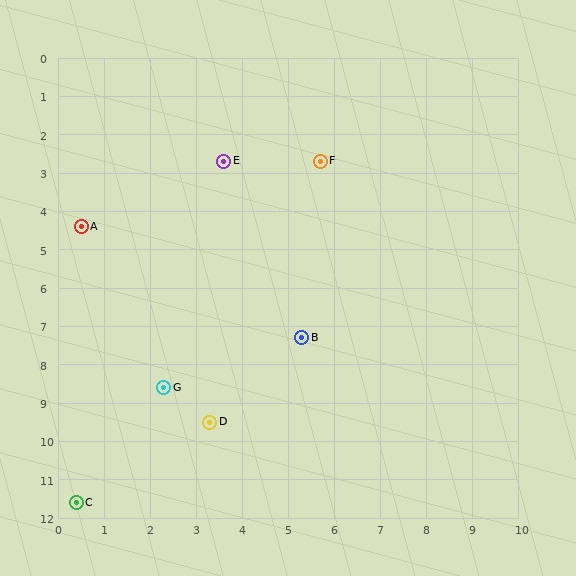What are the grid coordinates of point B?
Point B is at approximately (5.3, 7.3).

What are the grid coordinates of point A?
Point A is at approximately (0.5, 4.4).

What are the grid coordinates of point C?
Point C is at approximately (0.4, 11.6).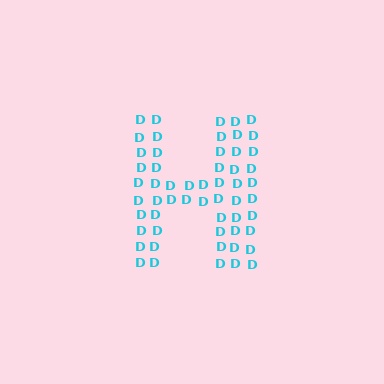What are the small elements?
The small elements are letter D's.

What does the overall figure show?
The overall figure shows the letter H.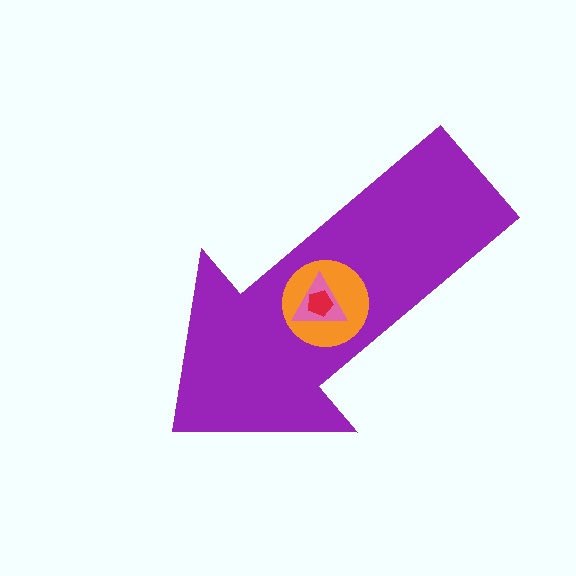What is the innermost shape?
The red pentagon.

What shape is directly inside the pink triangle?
The red pentagon.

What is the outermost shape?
The purple arrow.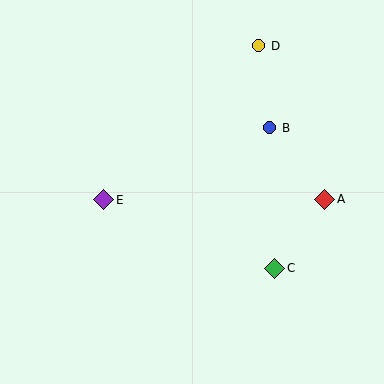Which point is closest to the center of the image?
Point E at (104, 200) is closest to the center.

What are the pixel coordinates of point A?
Point A is at (325, 199).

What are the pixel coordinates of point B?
Point B is at (270, 128).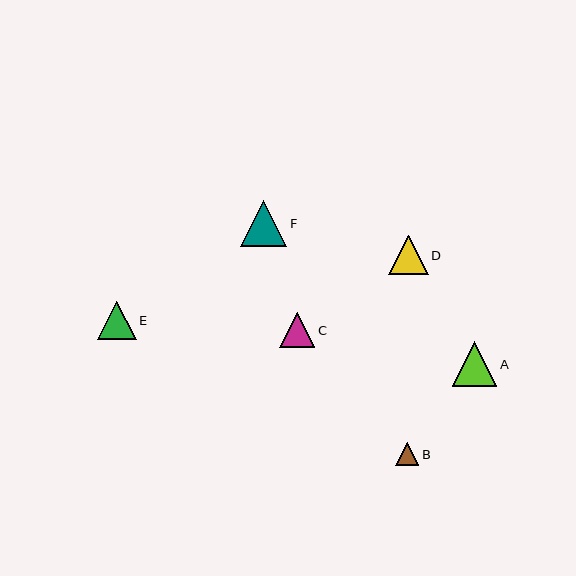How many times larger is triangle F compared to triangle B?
Triangle F is approximately 2.0 times the size of triangle B.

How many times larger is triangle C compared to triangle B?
Triangle C is approximately 1.5 times the size of triangle B.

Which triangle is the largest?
Triangle F is the largest with a size of approximately 46 pixels.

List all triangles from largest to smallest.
From largest to smallest: F, A, D, E, C, B.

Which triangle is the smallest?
Triangle B is the smallest with a size of approximately 23 pixels.